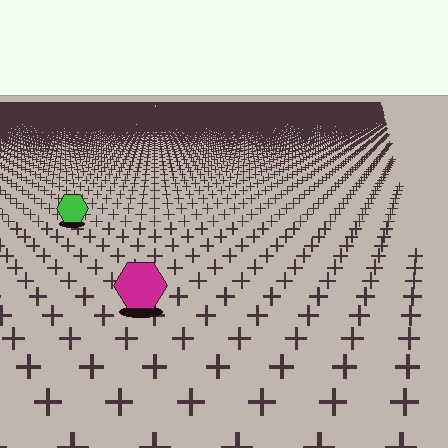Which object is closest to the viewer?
The magenta hexagon is closest. The texture marks near it are larger and more spread out.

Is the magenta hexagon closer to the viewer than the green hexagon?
Yes. The magenta hexagon is closer — you can tell from the texture gradient: the ground texture is coarser near it.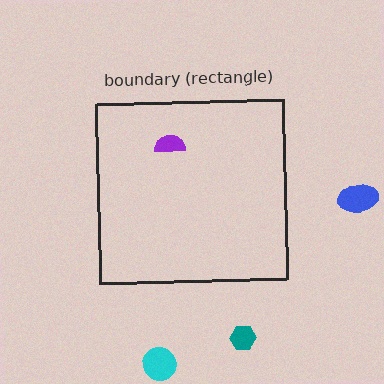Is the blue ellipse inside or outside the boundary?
Outside.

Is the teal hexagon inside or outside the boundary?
Outside.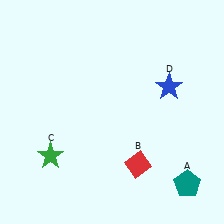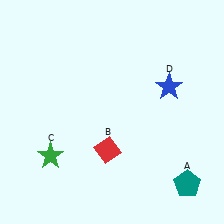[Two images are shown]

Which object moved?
The red diamond (B) moved left.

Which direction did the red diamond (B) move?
The red diamond (B) moved left.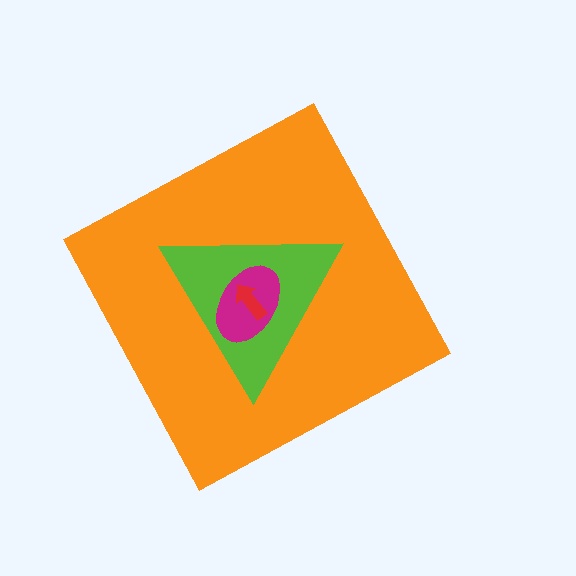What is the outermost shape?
The orange diamond.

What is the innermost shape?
The red arrow.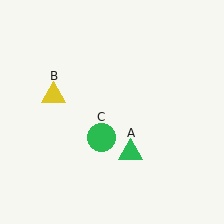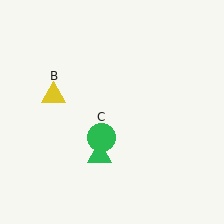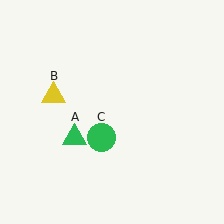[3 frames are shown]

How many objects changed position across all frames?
1 object changed position: green triangle (object A).